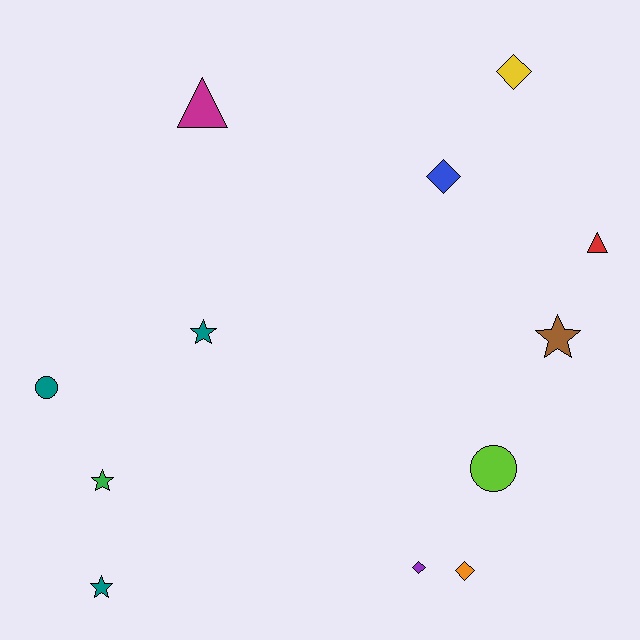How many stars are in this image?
There are 4 stars.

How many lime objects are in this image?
There is 1 lime object.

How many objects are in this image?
There are 12 objects.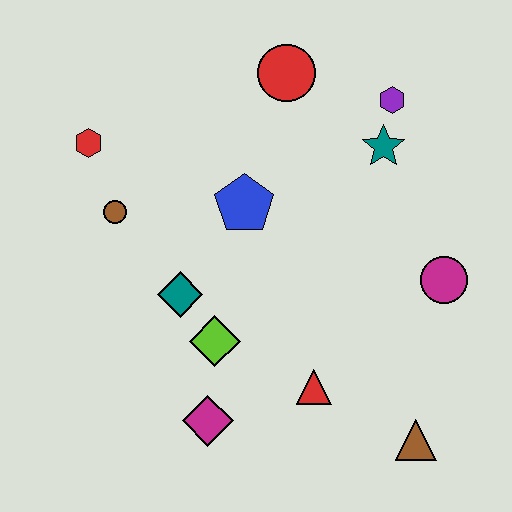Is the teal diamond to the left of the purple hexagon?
Yes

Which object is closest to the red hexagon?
The brown circle is closest to the red hexagon.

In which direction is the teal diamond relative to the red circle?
The teal diamond is below the red circle.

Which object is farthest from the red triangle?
The red hexagon is farthest from the red triangle.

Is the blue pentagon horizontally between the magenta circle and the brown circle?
Yes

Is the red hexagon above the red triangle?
Yes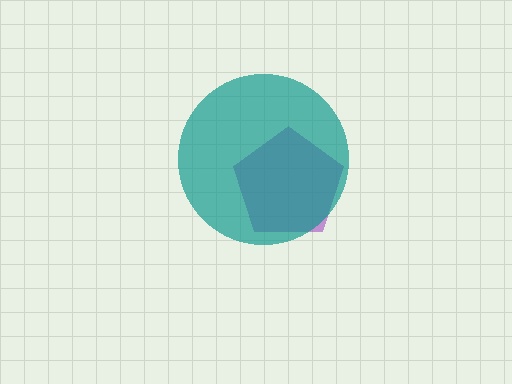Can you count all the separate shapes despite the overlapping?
Yes, there are 2 separate shapes.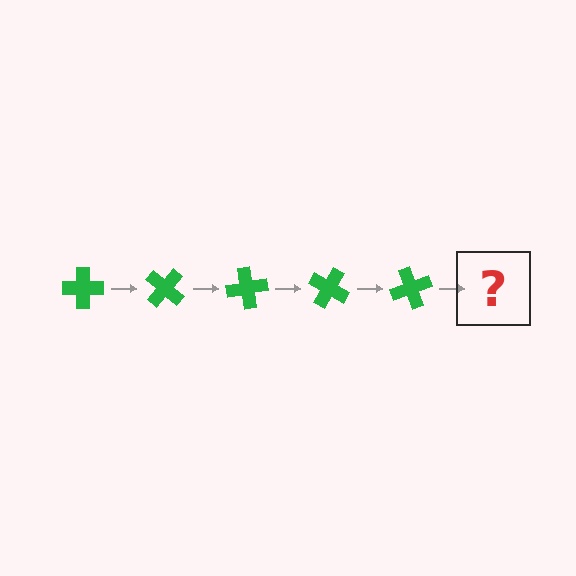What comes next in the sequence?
The next element should be a green cross rotated 200 degrees.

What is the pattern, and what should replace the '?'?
The pattern is that the cross rotates 40 degrees each step. The '?' should be a green cross rotated 200 degrees.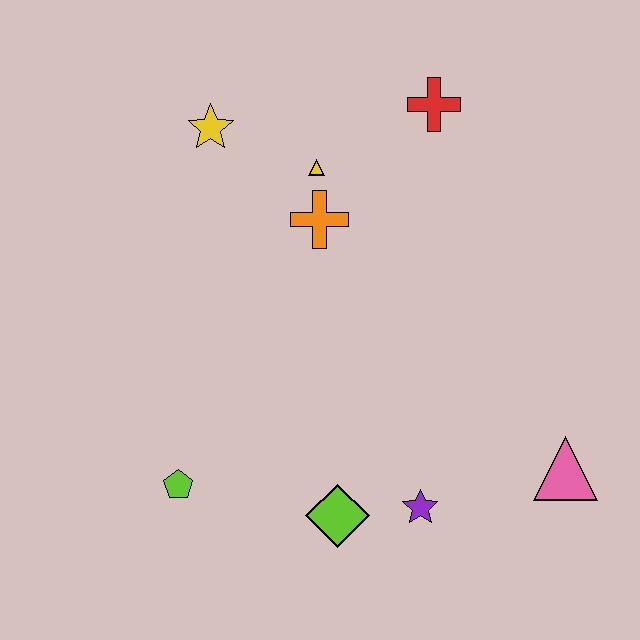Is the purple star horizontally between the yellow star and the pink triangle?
Yes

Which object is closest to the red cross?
The yellow triangle is closest to the red cross.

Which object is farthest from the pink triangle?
The yellow star is farthest from the pink triangle.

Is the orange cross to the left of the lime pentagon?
No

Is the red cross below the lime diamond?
No